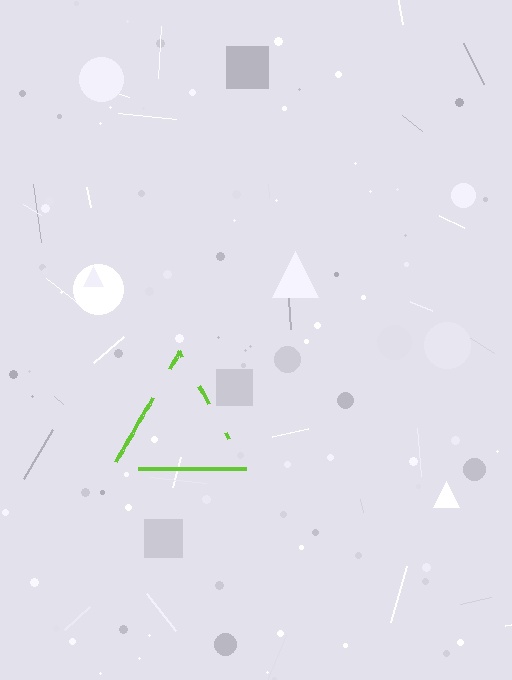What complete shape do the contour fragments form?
The contour fragments form a triangle.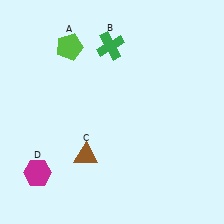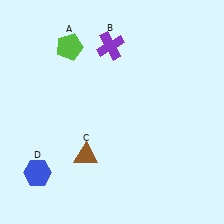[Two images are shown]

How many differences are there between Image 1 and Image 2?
There are 2 differences between the two images.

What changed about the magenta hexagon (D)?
In Image 1, D is magenta. In Image 2, it changed to blue.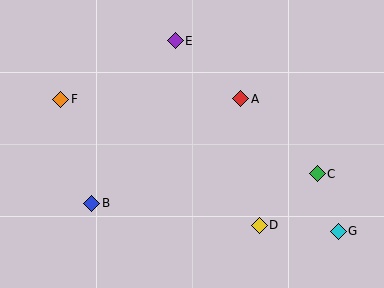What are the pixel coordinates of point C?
Point C is at (317, 174).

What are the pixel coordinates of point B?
Point B is at (92, 203).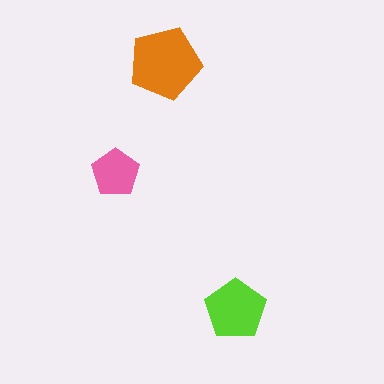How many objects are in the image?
There are 3 objects in the image.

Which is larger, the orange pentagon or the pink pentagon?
The orange one.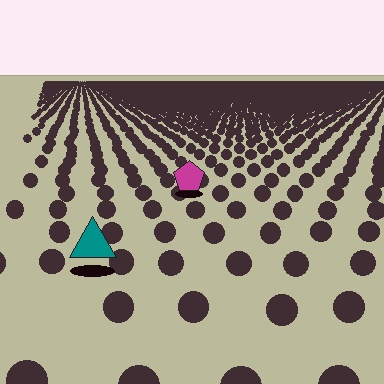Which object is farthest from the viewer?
The magenta pentagon is farthest from the viewer. It appears smaller and the ground texture around it is denser.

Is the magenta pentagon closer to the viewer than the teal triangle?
No. The teal triangle is closer — you can tell from the texture gradient: the ground texture is coarser near it.